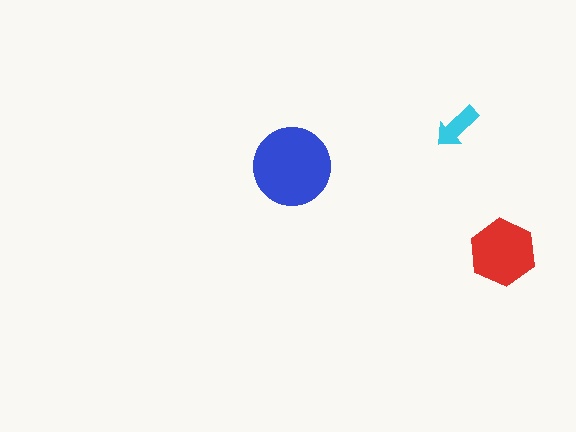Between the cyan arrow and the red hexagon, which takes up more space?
The red hexagon.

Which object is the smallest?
The cyan arrow.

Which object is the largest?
The blue circle.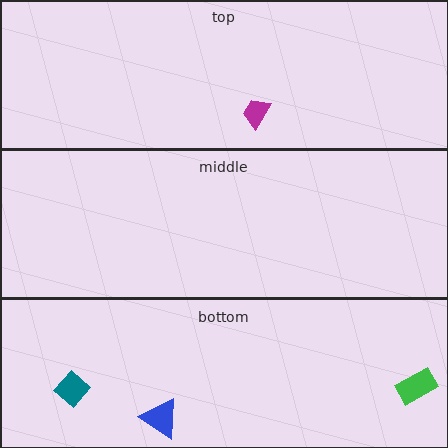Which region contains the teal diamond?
The bottom region.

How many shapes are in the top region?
1.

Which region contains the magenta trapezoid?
The top region.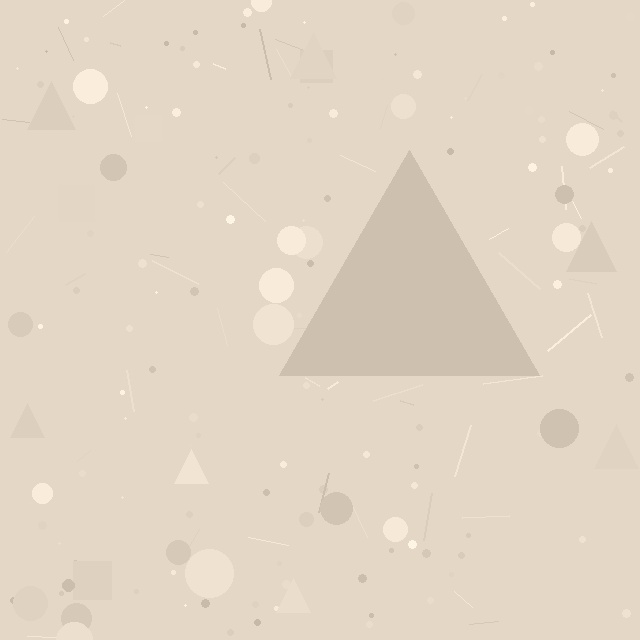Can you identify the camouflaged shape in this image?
The camouflaged shape is a triangle.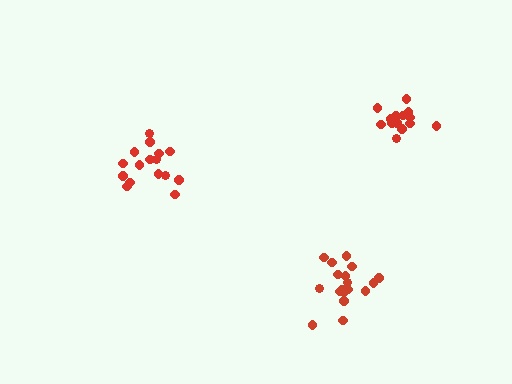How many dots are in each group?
Group 1: 18 dots, Group 2: 16 dots, Group 3: 14 dots (48 total).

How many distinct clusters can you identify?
There are 3 distinct clusters.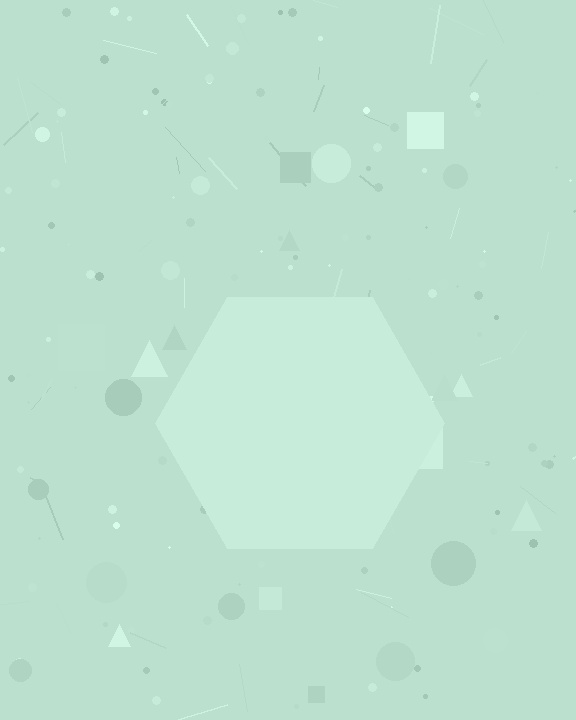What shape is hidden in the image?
A hexagon is hidden in the image.